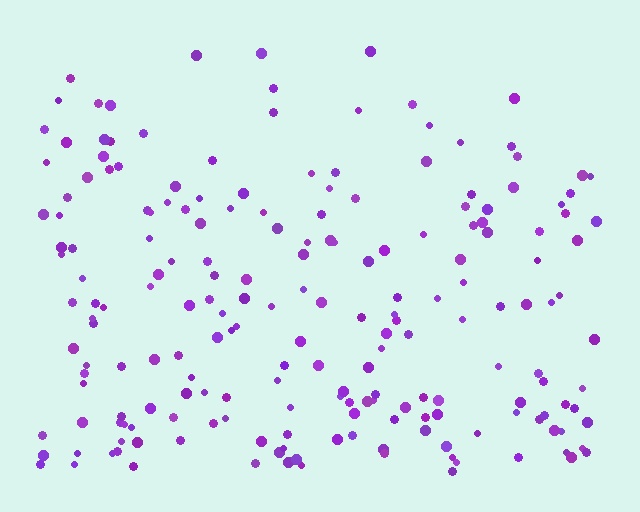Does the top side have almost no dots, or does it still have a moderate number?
Still a moderate number, just noticeably fewer than the bottom.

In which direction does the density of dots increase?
From top to bottom, with the bottom side densest.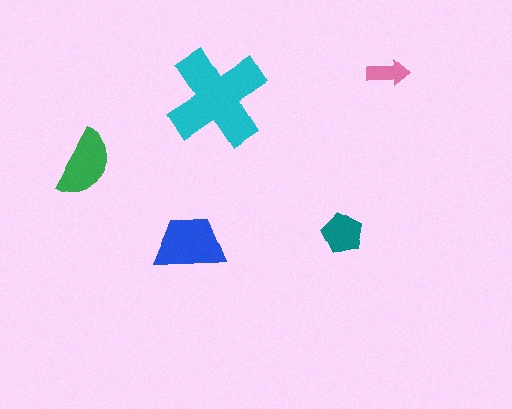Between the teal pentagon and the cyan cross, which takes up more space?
The cyan cross.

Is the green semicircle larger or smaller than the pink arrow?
Larger.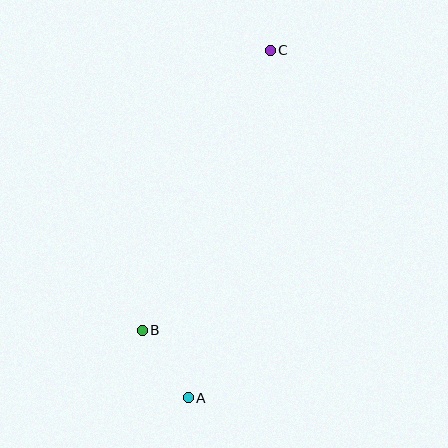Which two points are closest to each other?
Points A and B are closest to each other.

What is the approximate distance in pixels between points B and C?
The distance between B and C is approximately 308 pixels.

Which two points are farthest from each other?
Points A and C are farthest from each other.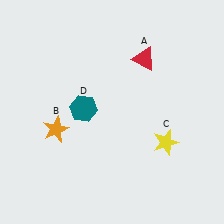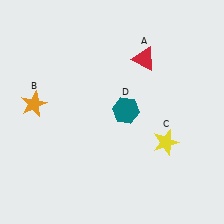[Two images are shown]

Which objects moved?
The objects that moved are: the orange star (B), the teal hexagon (D).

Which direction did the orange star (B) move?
The orange star (B) moved up.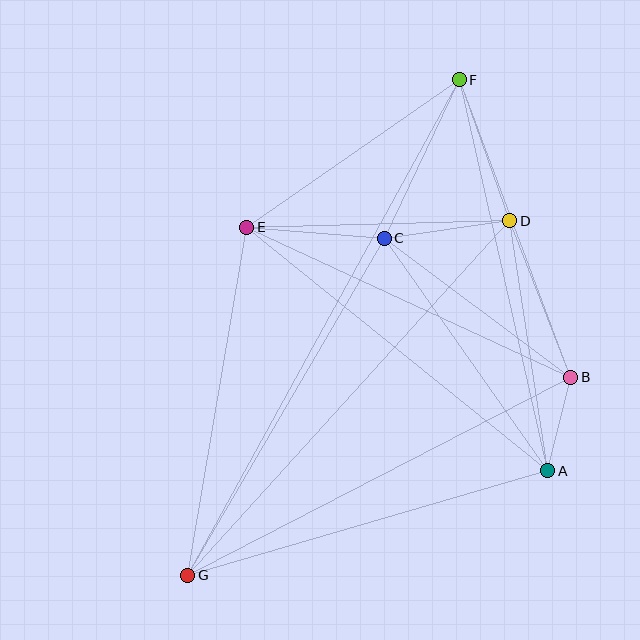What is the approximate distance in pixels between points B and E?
The distance between B and E is approximately 357 pixels.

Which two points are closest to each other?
Points A and B are closest to each other.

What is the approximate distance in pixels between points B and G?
The distance between B and G is approximately 431 pixels.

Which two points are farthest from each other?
Points F and G are farthest from each other.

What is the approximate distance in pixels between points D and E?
The distance between D and E is approximately 263 pixels.